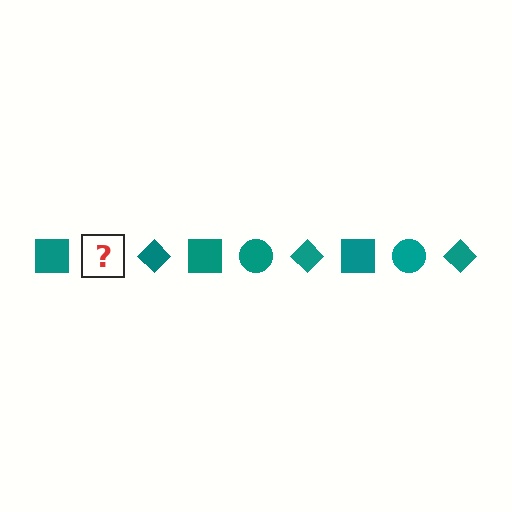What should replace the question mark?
The question mark should be replaced with a teal circle.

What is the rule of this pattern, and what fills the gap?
The rule is that the pattern cycles through square, circle, diamond shapes in teal. The gap should be filled with a teal circle.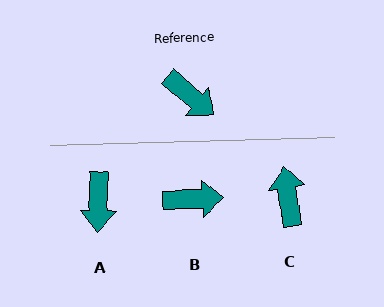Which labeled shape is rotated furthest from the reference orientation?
C, about 138 degrees away.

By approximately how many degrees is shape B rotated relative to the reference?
Approximately 42 degrees counter-clockwise.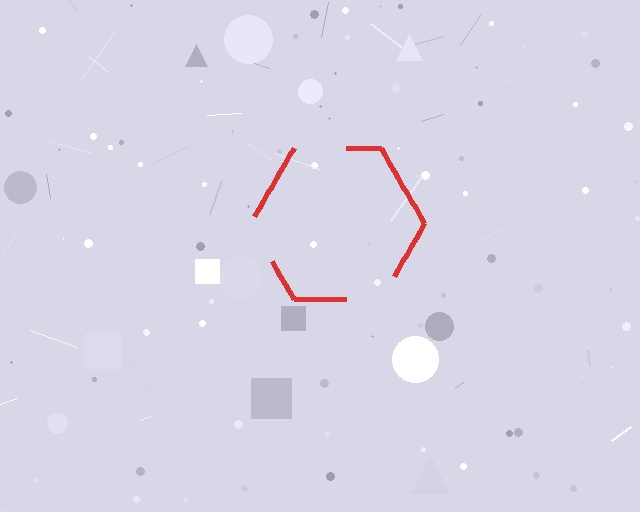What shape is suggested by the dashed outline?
The dashed outline suggests a hexagon.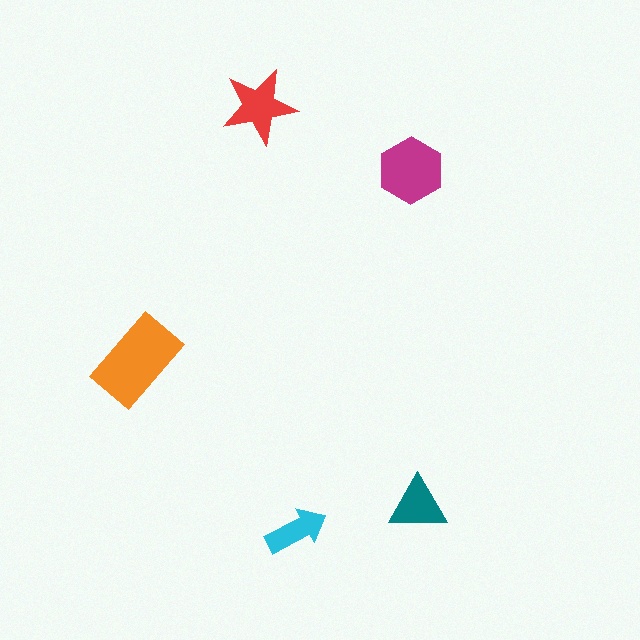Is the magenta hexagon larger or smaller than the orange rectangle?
Smaller.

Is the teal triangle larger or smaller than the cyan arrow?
Larger.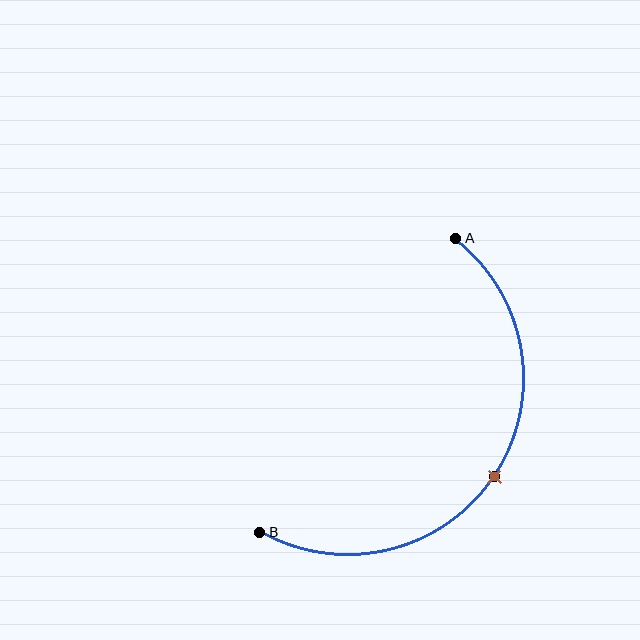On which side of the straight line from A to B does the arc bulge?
The arc bulges below and to the right of the straight line connecting A and B.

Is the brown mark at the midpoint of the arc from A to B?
Yes. The brown mark lies on the arc at equal arc-length from both A and B — it is the arc midpoint.